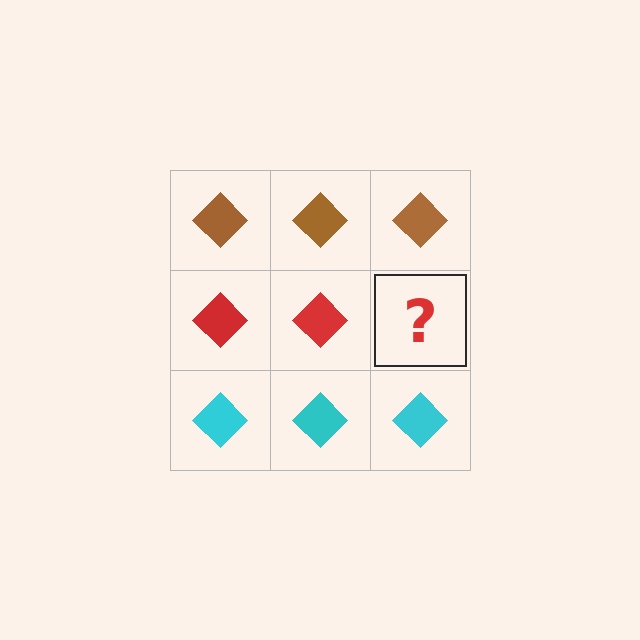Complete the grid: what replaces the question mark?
The question mark should be replaced with a red diamond.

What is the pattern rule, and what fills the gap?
The rule is that each row has a consistent color. The gap should be filled with a red diamond.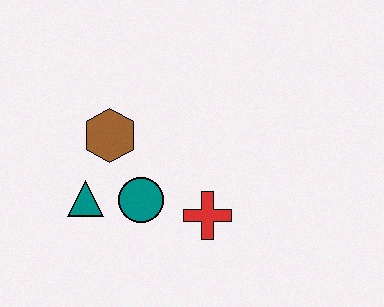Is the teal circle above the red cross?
Yes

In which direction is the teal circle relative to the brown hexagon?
The teal circle is below the brown hexagon.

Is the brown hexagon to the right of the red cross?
No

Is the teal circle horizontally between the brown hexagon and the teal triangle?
No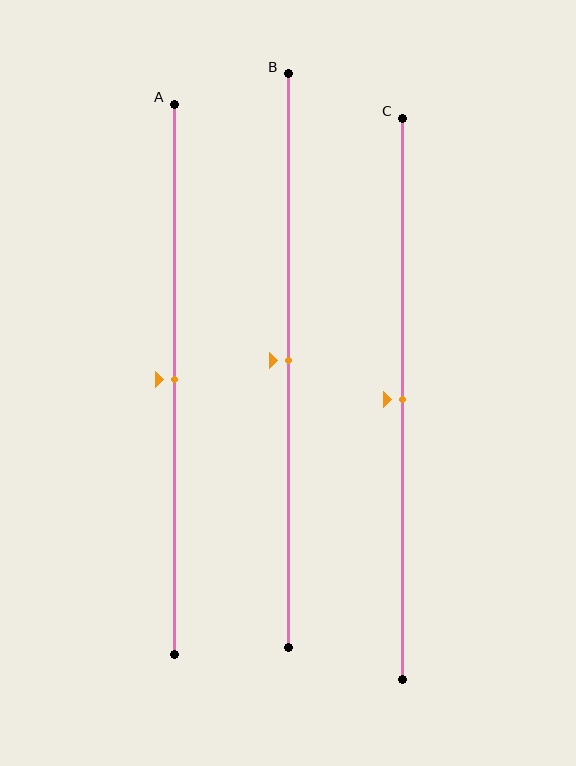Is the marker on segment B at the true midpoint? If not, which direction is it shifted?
Yes, the marker on segment B is at the true midpoint.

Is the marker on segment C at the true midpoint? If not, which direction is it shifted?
Yes, the marker on segment C is at the true midpoint.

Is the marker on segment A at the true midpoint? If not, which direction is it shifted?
Yes, the marker on segment A is at the true midpoint.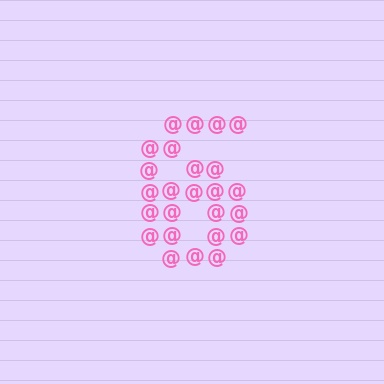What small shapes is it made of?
It is made of small at signs.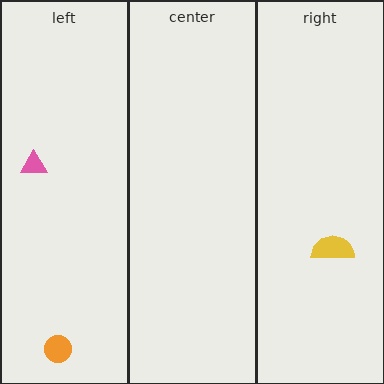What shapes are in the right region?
The yellow semicircle.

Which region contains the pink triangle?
The left region.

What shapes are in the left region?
The pink triangle, the orange circle.